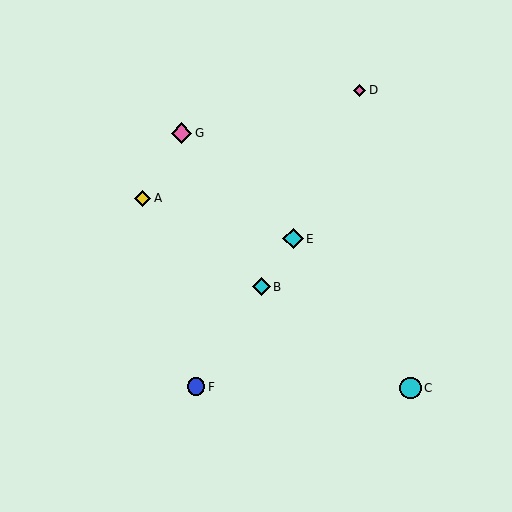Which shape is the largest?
The cyan circle (labeled C) is the largest.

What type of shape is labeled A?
Shape A is a yellow diamond.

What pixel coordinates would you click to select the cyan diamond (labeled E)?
Click at (293, 239) to select the cyan diamond E.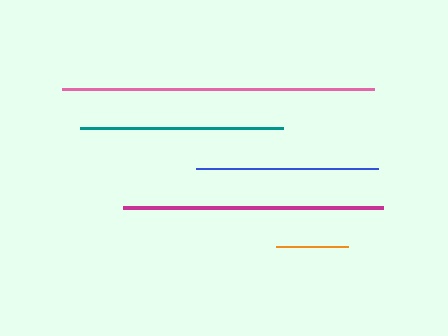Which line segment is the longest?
The pink line is the longest at approximately 311 pixels.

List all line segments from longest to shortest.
From longest to shortest: pink, magenta, teal, blue, orange.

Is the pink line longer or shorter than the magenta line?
The pink line is longer than the magenta line.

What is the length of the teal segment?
The teal segment is approximately 203 pixels long.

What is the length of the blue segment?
The blue segment is approximately 182 pixels long.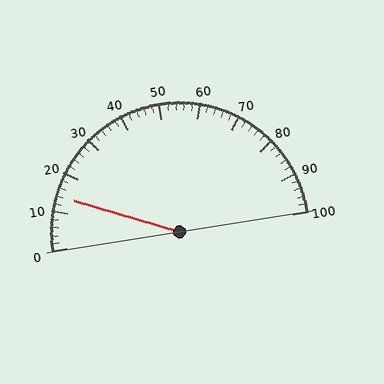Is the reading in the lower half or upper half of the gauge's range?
The reading is in the lower half of the range (0 to 100).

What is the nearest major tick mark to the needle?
The nearest major tick mark is 10.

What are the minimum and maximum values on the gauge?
The gauge ranges from 0 to 100.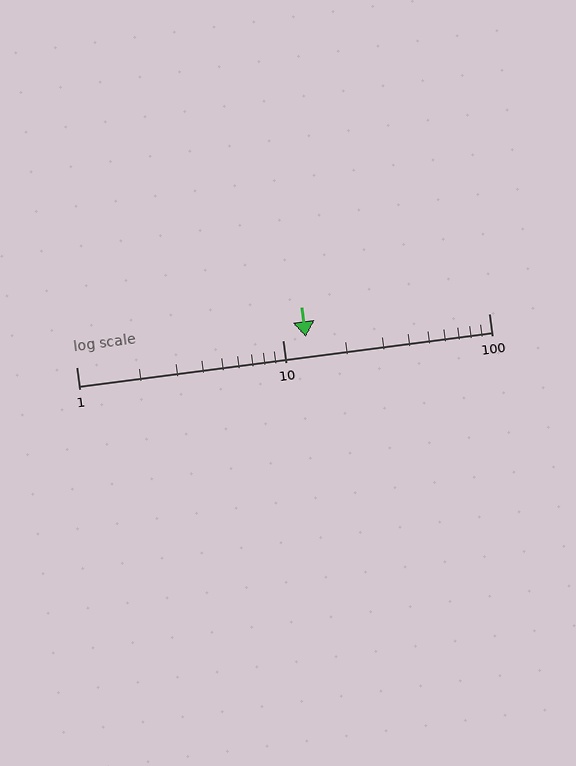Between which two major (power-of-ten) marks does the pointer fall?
The pointer is between 10 and 100.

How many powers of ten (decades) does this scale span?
The scale spans 2 decades, from 1 to 100.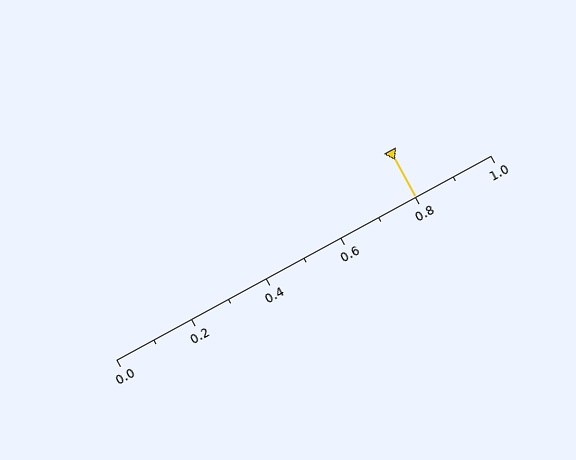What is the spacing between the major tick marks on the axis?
The major ticks are spaced 0.2 apart.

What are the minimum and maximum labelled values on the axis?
The axis runs from 0.0 to 1.0.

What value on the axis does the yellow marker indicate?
The marker indicates approximately 0.8.